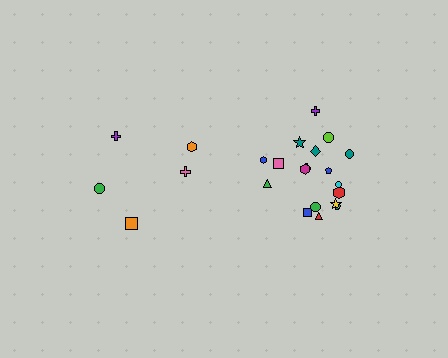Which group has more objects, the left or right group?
The right group.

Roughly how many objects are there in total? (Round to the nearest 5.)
Roughly 25 objects in total.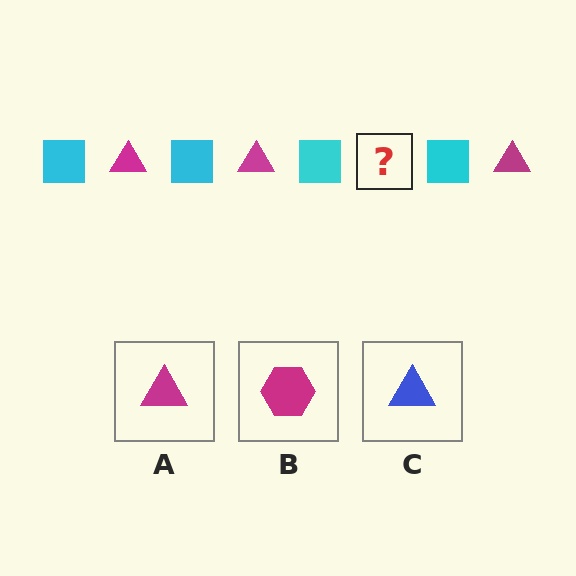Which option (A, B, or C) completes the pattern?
A.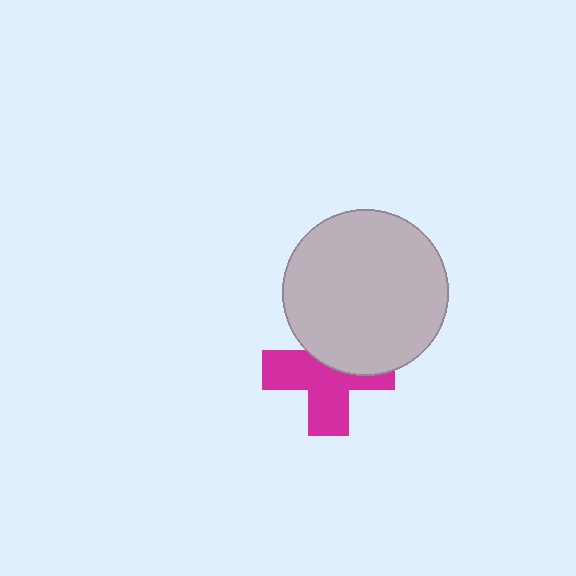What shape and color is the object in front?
The object in front is a light gray circle.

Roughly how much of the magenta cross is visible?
About half of it is visible (roughly 59%).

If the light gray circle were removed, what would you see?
You would see the complete magenta cross.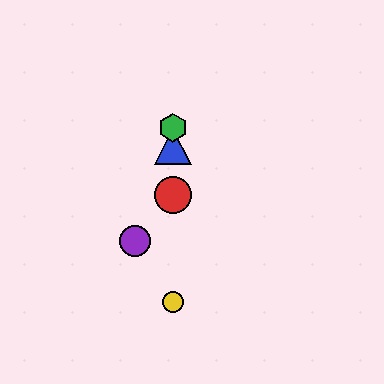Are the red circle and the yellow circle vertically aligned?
Yes, both are at x≈173.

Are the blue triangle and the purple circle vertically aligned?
No, the blue triangle is at x≈173 and the purple circle is at x≈135.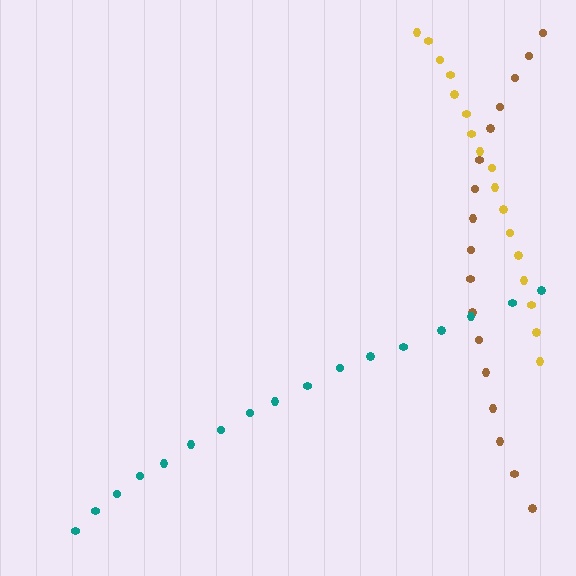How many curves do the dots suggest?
There are 3 distinct paths.